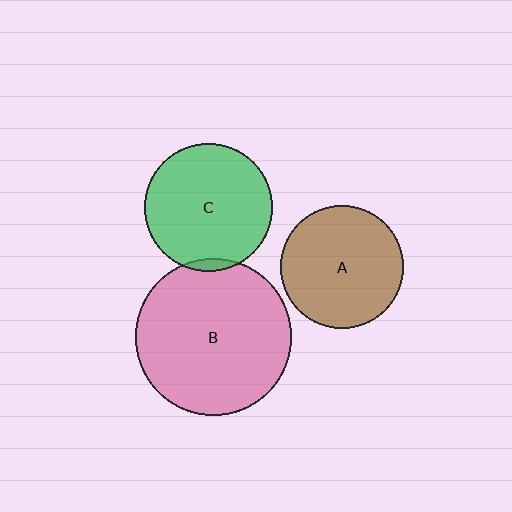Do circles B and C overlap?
Yes.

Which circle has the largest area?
Circle B (pink).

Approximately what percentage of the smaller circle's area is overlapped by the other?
Approximately 5%.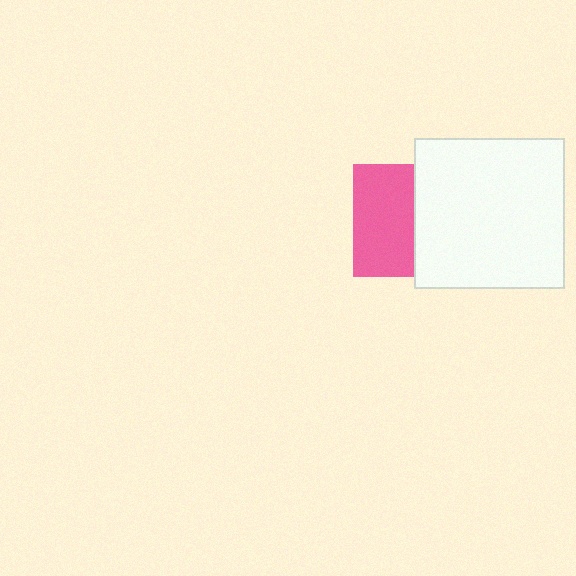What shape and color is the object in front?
The object in front is a white square.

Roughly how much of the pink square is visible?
About half of it is visible (roughly 54%).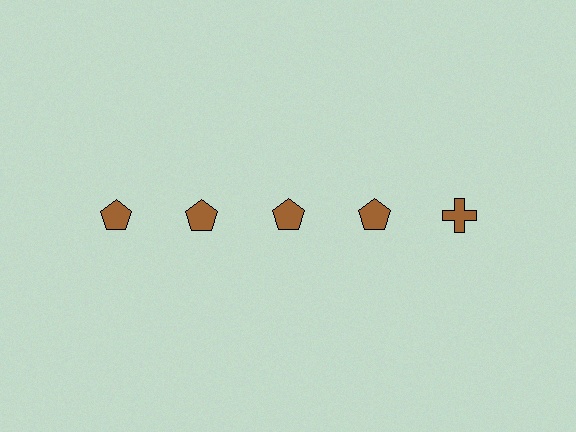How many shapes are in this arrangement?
There are 5 shapes arranged in a grid pattern.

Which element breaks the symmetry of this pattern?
The brown cross in the top row, rightmost column breaks the symmetry. All other shapes are brown pentagons.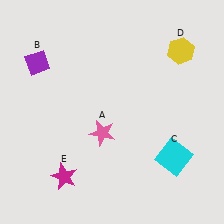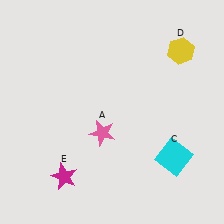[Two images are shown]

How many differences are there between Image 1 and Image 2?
There is 1 difference between the two images.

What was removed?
The purple diamond (B) was removed in Image 2.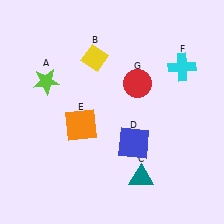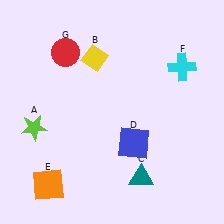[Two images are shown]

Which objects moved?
The objects that moved are: the lime star (A), the orange square (E), the red circle (G).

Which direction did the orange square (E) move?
The orange square (E) moved down.